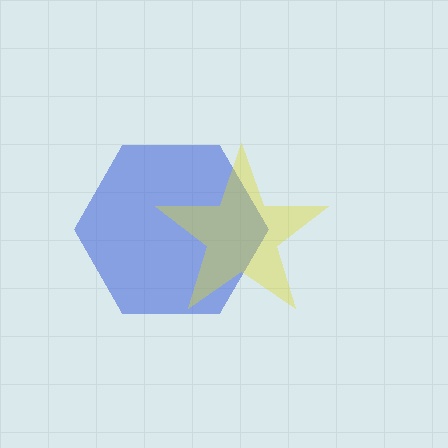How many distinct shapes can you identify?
There are 2 distinct shapes: a blue hexagon, a yellow star.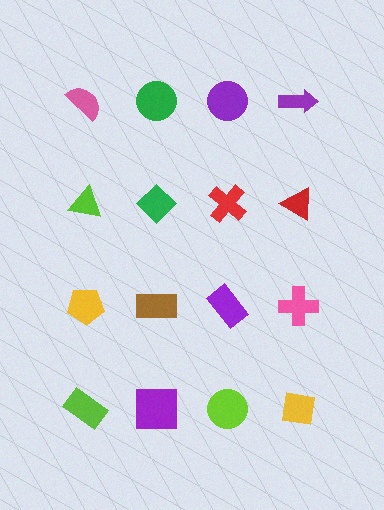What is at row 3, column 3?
A purple rectangle.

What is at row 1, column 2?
A green circle.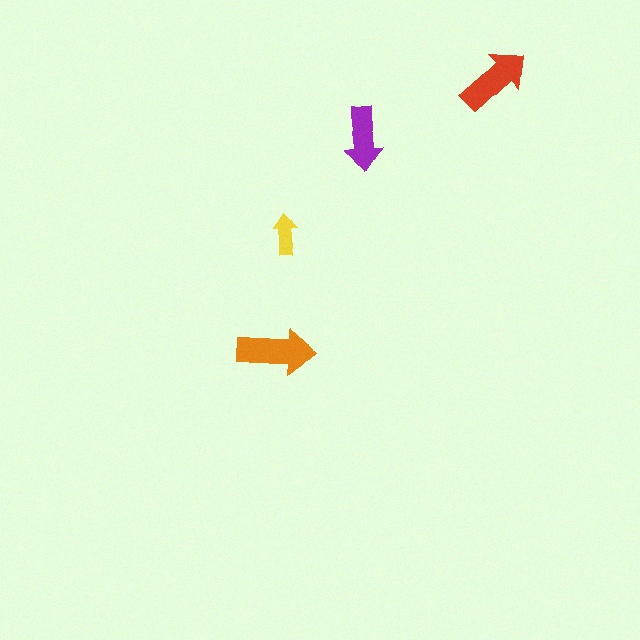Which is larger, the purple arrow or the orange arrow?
The orange one.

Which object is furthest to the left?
The orange arrow is leftmost.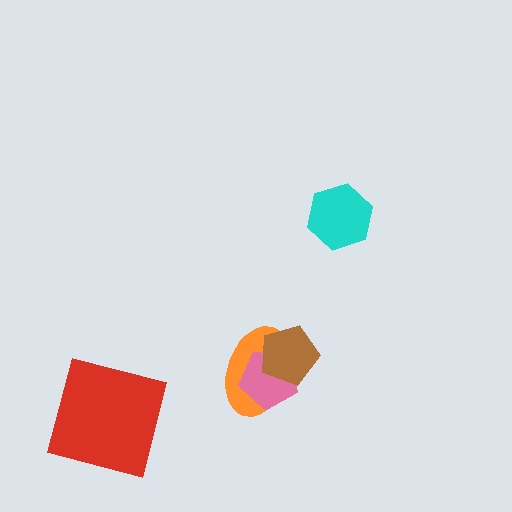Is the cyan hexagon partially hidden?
No, no other shape covers it.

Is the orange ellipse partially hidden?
Yes, it is partially covered by another shape.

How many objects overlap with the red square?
0 objects overlap with the red square.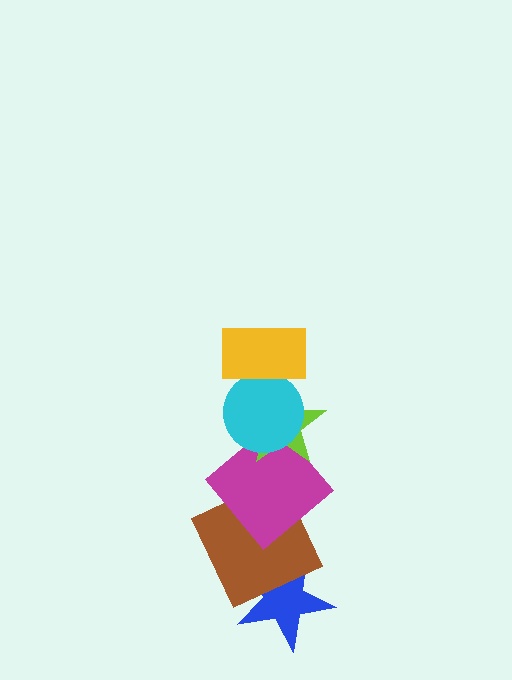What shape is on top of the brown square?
The magenta diamond is on top of the brown square.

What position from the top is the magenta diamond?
The magenta diamond is 4th from the top.